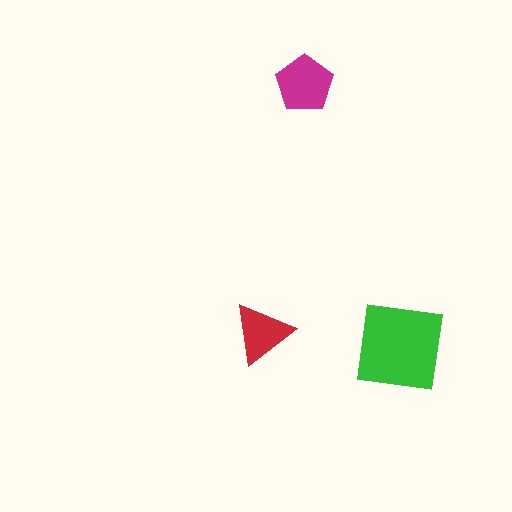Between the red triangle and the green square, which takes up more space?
The green square.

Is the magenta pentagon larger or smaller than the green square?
Smaller.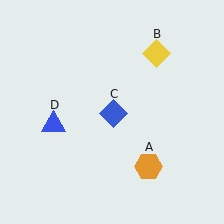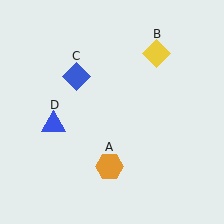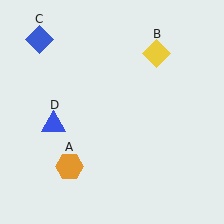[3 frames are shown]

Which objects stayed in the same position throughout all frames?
Yellow diamond (object B) and blue triangle (object D) remained stationary.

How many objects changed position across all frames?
2 objects changed position: orange hexagon (object A), blue diamond (object C).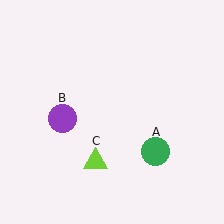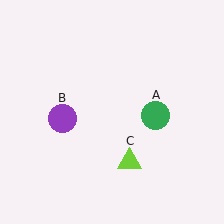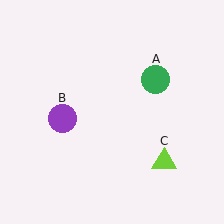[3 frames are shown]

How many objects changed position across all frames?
2 objects changed position: green circle (object A), lime triangle (object C).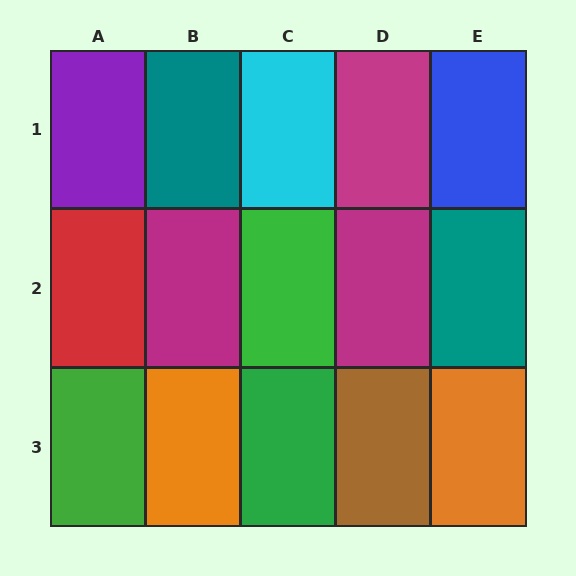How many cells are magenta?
3 cells are magenta.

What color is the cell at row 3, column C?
Green.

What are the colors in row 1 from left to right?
Purple, teal, cyan, magenta, blue.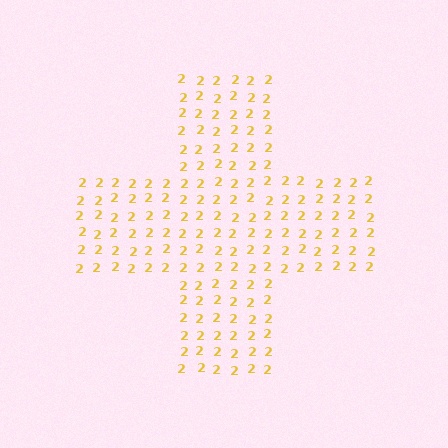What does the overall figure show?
The overall figure shows a cross.